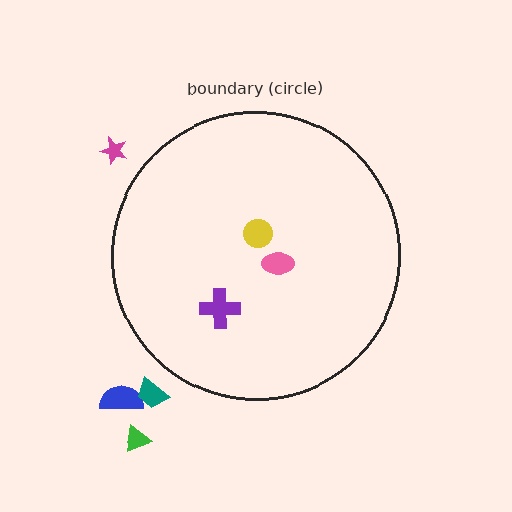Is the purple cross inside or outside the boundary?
Inside.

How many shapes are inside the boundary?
3 inside, 4 outside.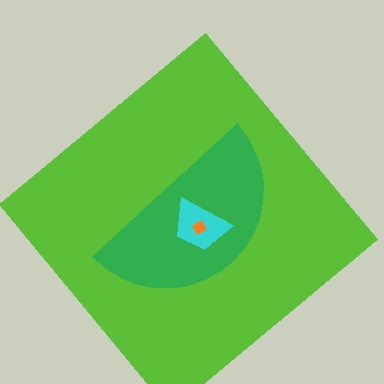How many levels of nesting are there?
4.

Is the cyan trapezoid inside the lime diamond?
Yes.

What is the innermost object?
The orange diamond.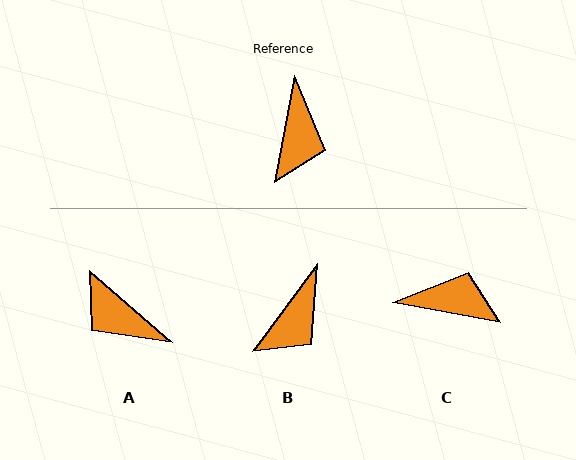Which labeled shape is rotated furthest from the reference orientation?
A, about 120 degrees away.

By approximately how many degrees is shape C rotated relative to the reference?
Approximately 90 degrees counter-clockwise.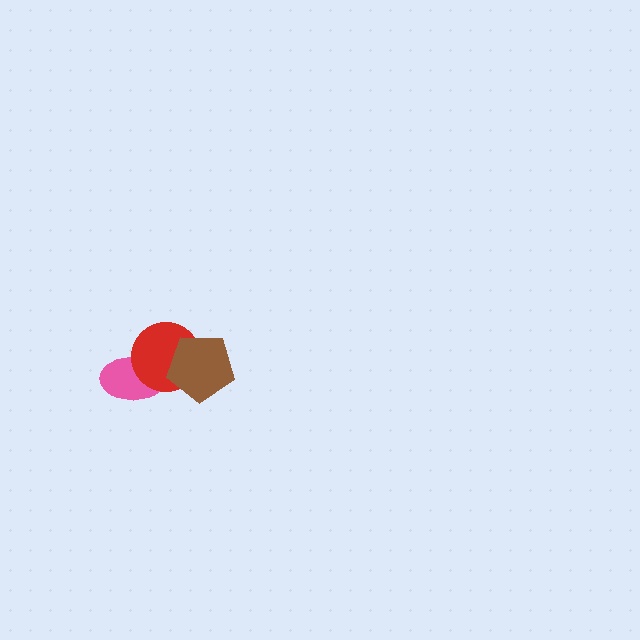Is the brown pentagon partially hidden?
No, no other shape covers it.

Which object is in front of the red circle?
The brown pentagon is in front of the red circle.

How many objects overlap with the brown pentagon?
1 object overlaps with the brown pentagon.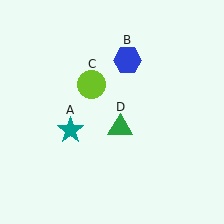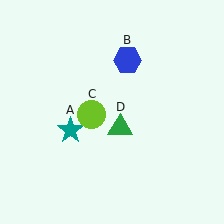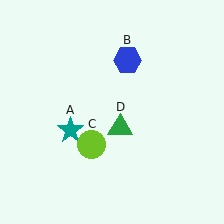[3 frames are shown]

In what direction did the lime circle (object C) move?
The lime circle (object C) moved down.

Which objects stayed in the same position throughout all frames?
Teal star (object A) and blue hexagon (object B) and green triangle (object D) remained stationary.